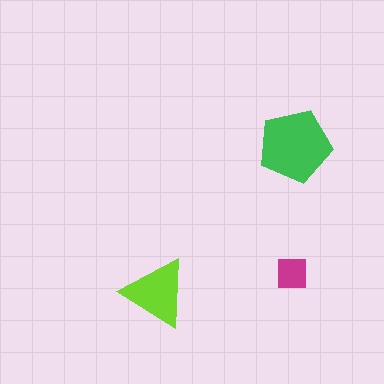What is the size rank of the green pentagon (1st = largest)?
1st.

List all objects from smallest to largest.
The magenta square, the lime triangle, the green pentagon.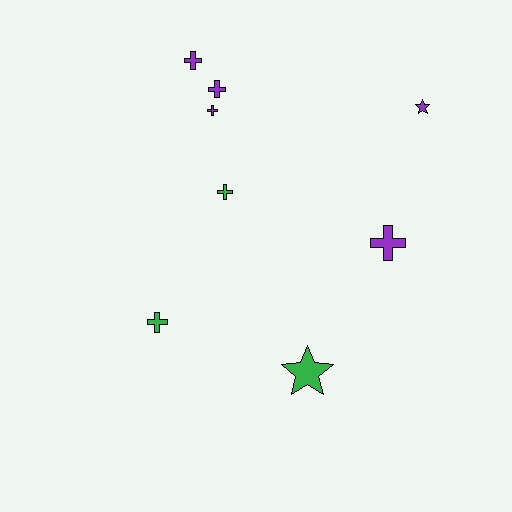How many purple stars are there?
There is 1 purple star.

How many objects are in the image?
There are 8 objects.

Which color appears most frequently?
Purple, with 5 objects.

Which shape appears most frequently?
Cross, with 6 objects.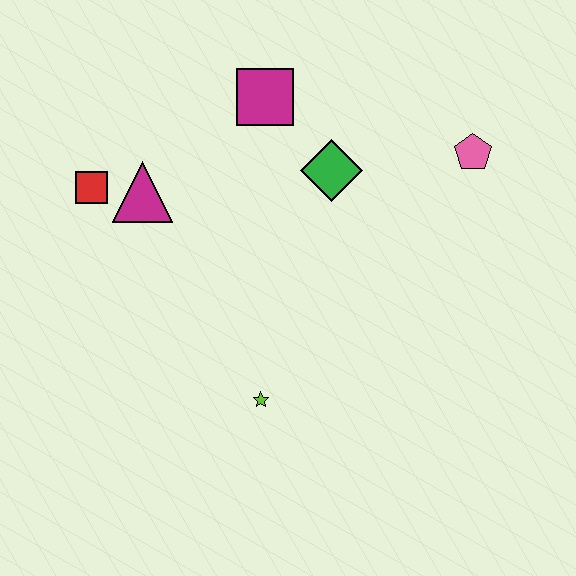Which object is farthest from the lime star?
The pink pentagon is farthest from the lime star.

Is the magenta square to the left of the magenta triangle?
No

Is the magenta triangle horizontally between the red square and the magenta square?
Yes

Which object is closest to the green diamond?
The magenta square is closest to the green diamond.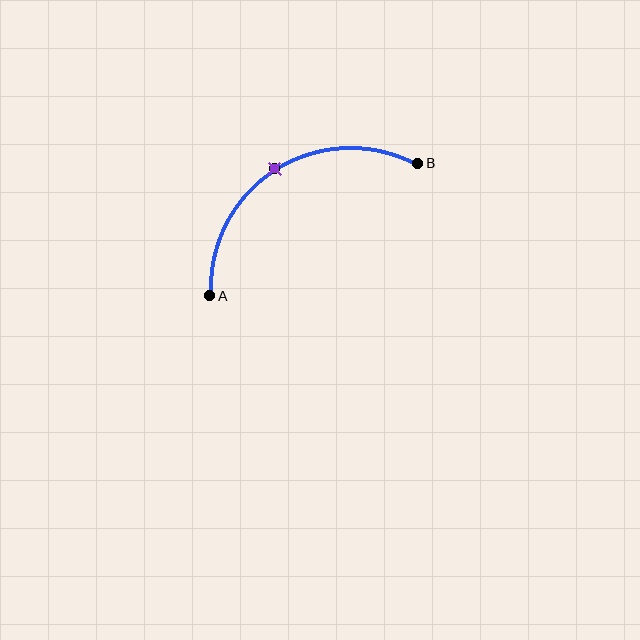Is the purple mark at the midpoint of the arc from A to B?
Yes. The purple mark lies on the arc at equal arc-length from both A and B — it is the arc midpoint.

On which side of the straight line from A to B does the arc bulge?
The arc bulges above the straight line connecting A and B.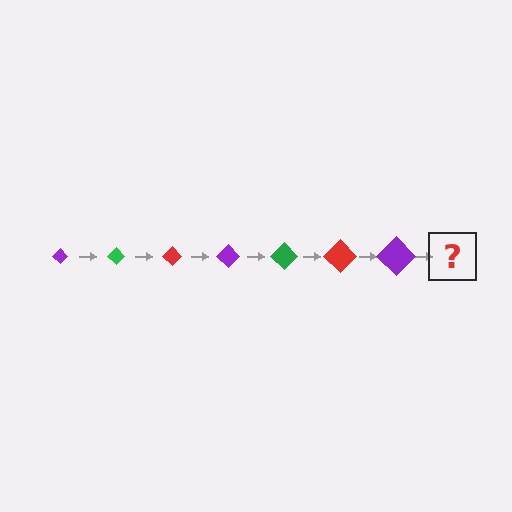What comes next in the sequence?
The next element should be a green diamond, larger than the previous one.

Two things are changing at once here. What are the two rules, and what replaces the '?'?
The two rules are that the diamond grows larger each step and the color cycles through purple, green, and red. The '?' should be a green diamond, larger than the previous one.